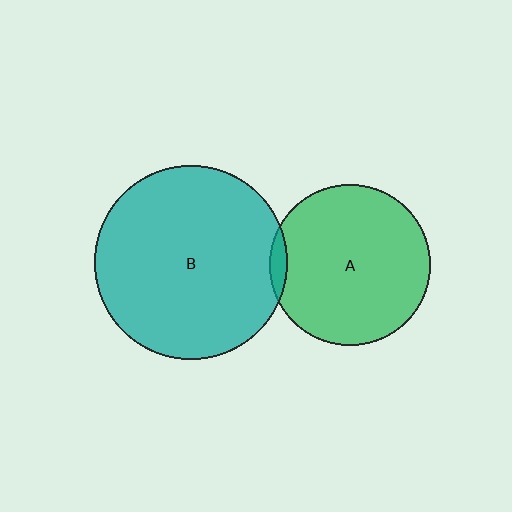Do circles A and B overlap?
Yes.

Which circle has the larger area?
Circle B (teal).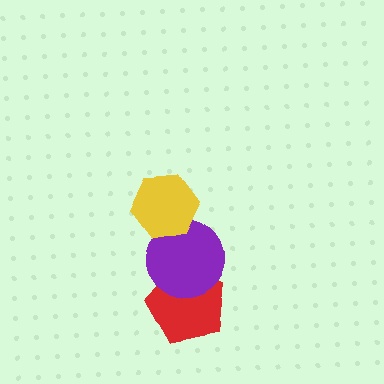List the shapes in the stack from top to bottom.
From top to bottom: the yellow hexagon, the purple circle, the red pentagon.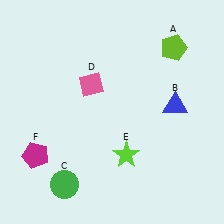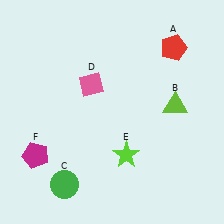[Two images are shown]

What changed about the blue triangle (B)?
In Image 1, B is blue. In Image 2, it changed to lime.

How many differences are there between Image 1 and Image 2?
There are 2 differences between the two images.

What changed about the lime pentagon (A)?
In Image 1, A is lime. In Image 2, it changed to red.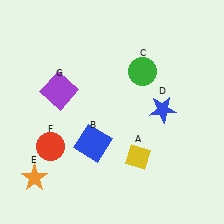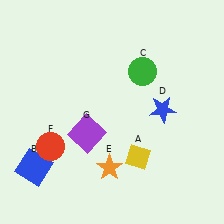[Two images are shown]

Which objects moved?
The objects that moved are: the blue square (B), the orange star (E), the purple square (G).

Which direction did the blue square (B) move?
The blue square (B) moved left.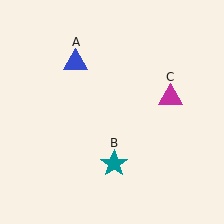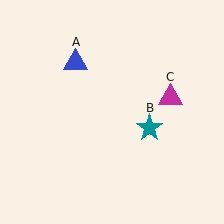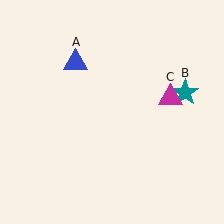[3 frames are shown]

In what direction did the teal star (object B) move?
The teal star (object B) moved up and to the right.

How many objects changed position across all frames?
1 object changed position: teal star (object B).